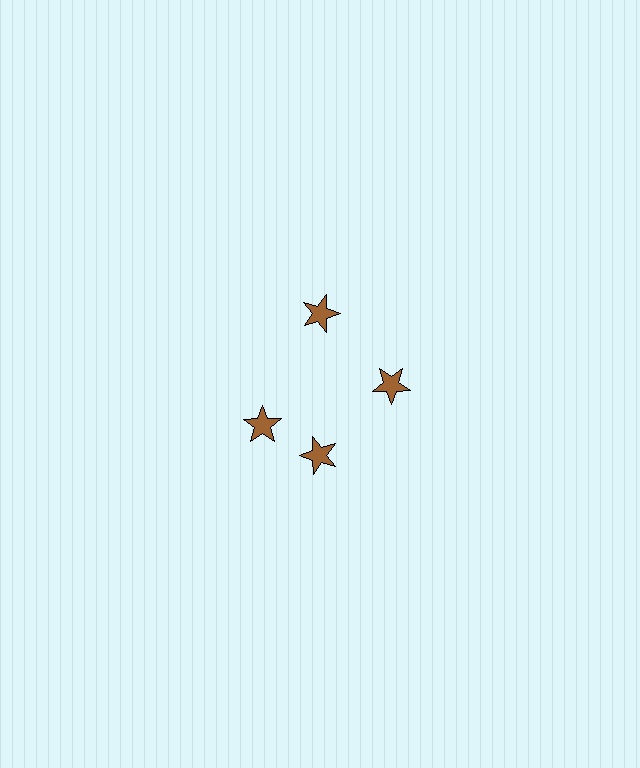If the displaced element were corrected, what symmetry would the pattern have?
It would have 4-fold rotational symmetry — the pattern would map onto itself every 90 degrees.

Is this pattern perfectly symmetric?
No. The 4 brown stars are arranged in a ring, but one element near the 9 o'clock position is rotated out of alignment along the ring, breaking the 4-fold rotational symmetry.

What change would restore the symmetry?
The symmetry would be restored by rotating it back into even spacing with its neighbors so that all 4 stars sit at equal angles and equal distance from the center.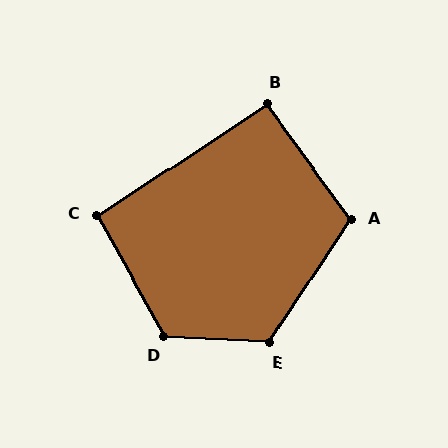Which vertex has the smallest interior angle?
B, at approximately 93 degrees.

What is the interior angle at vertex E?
Approximately 120 degrees (obtuse).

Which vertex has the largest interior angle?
D, at approximately 123 degrees.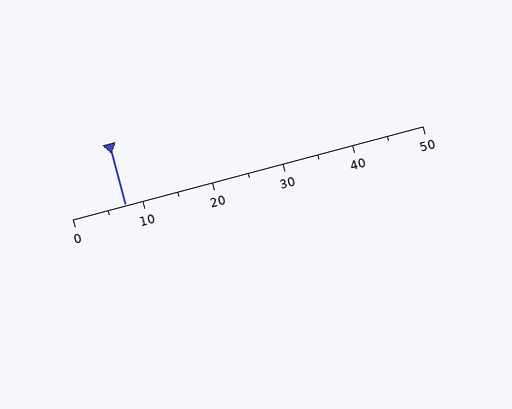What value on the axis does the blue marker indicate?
The marker indicates approximately 7.5.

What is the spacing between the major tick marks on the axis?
The major ticks are spaced 10 apart.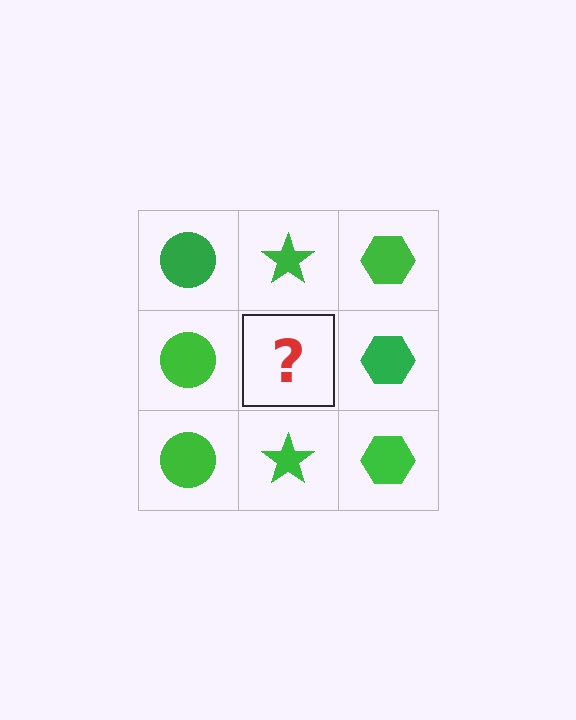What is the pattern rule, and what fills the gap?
The rule is that each column has a consistent shape. The gap should be filled with a green star.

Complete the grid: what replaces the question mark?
The question mark should be replaced with a green star.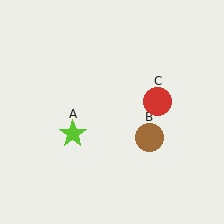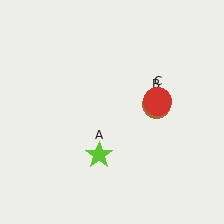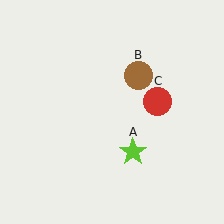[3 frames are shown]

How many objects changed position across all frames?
2 objects changed position: lime star (object A), brown circle (object B).